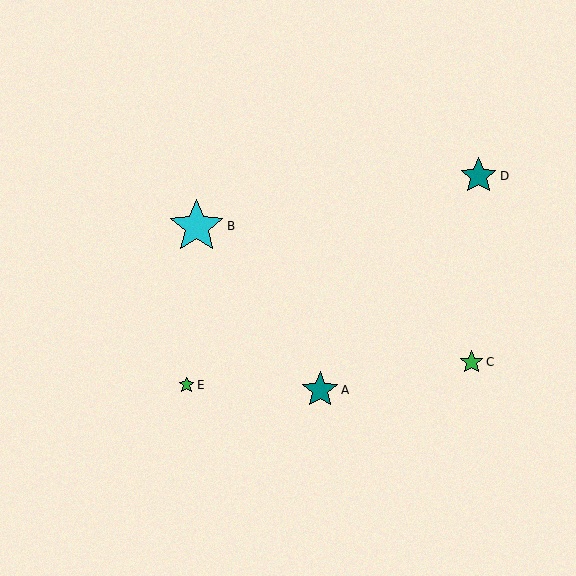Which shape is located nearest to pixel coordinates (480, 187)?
The teal star (labeled D) at (479, 176) is nearest to that location.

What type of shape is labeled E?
Shape E is a green star.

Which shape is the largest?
The cyan star (labeled B) is the largest.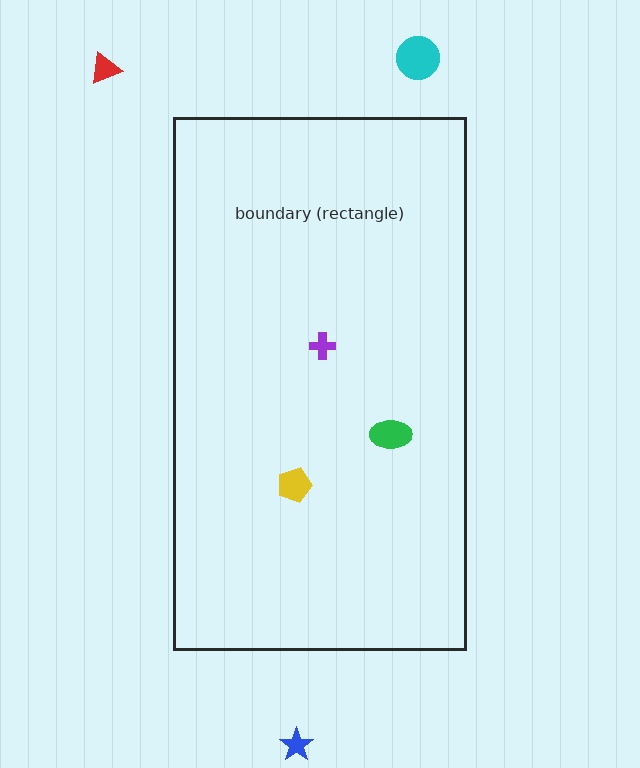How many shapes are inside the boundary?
3 inside, 3 outside.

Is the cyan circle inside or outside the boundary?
Outside.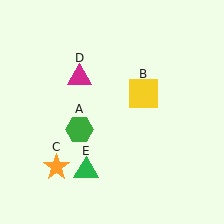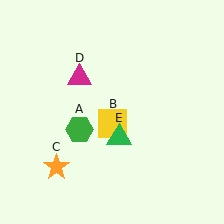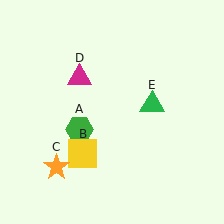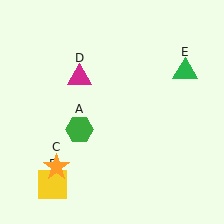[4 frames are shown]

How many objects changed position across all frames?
2 objects changed position: yellow square (object B), green triangle (object E).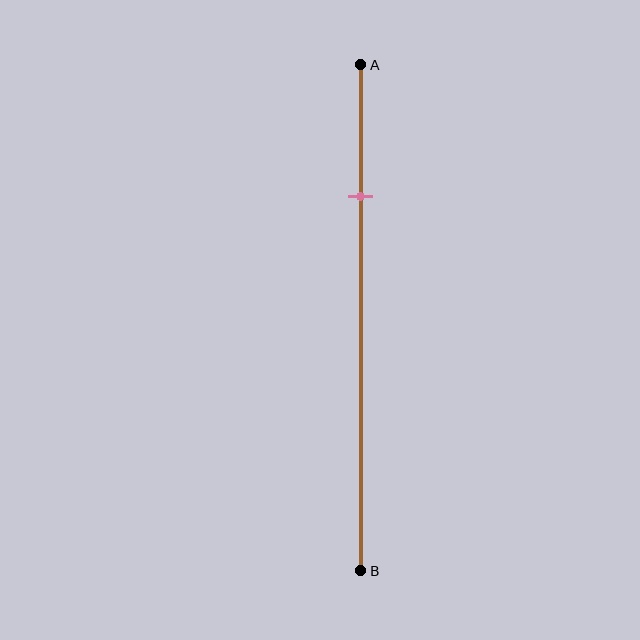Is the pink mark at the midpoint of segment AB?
No, the mark is at about 25% from A, not at the 50% midpoint.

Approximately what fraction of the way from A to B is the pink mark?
The pink mark is approximately 25% of the way from A to B.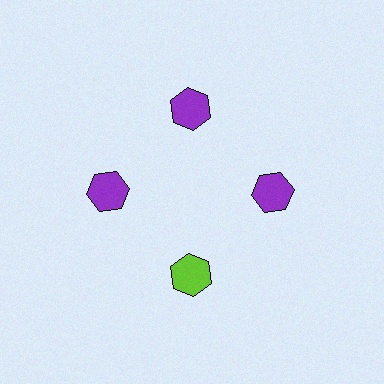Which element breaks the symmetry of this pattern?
The lime hexagon at roughly the 6 o'clock position breaks the symmetry. All other shapes are purple hexagons.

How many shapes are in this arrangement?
There are 4 shapes arranged in a ring pattern.